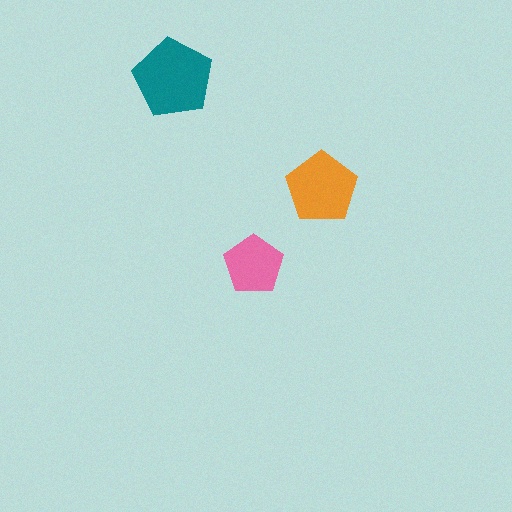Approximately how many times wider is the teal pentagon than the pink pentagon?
About 1.5 times wider.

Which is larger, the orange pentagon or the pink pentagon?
The orange one.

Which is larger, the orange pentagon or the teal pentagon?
The teal one.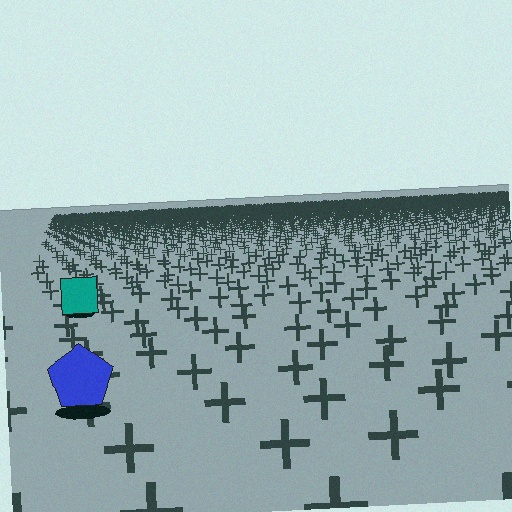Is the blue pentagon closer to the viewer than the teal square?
Yes. The blue pentagon is closer — you can tell from the texture gradient: the ground texture is coarser near it.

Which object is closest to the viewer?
The blue pentagon is closest. The texture marks near it are larger and more spread out.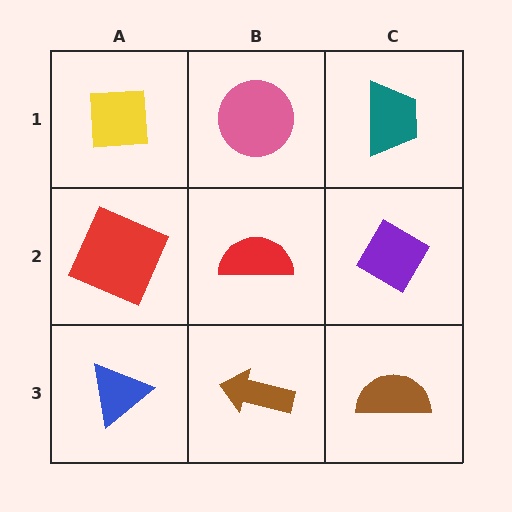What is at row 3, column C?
A brown semicircle.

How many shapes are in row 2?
3 shapes.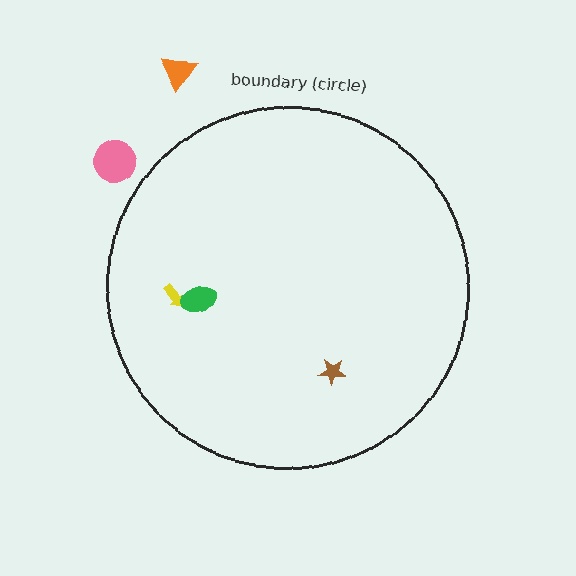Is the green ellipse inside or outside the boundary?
Inside.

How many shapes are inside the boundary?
3 inside, 2 outside.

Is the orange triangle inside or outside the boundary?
Outside.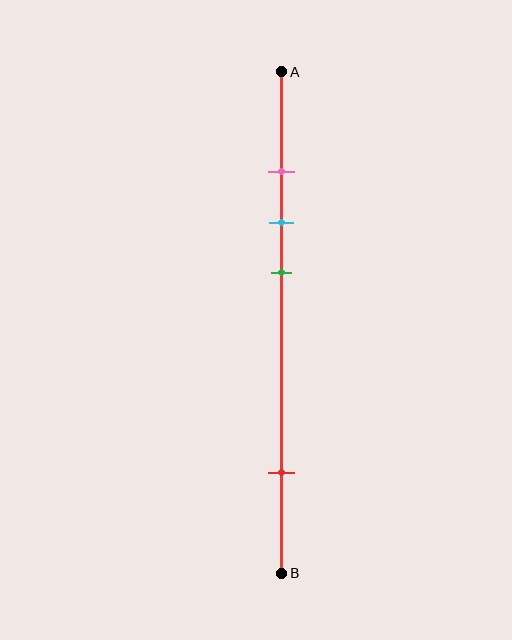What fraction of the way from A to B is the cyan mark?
The cyan mark is approximately 30% (0.3) of the way from A to B.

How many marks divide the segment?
There are 4 marks dividing the segment.